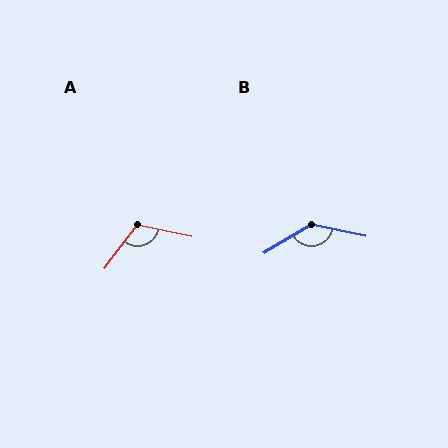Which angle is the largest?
B, at approximately 137 degrees.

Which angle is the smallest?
A, at approximately 115 degrees.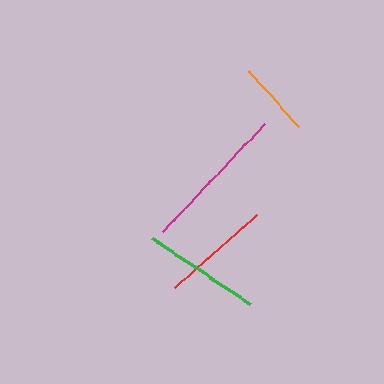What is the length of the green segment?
The green segment is approximately 118 pixels long.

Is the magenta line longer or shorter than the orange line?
The magenta line is longer than the orange line.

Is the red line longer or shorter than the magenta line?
The magenta line is longer than the red line.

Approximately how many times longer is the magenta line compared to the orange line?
The magenta line is approximately 2.0 times the length of the orange line.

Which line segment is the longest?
The magenta line is the longest at approximately 149 pixels.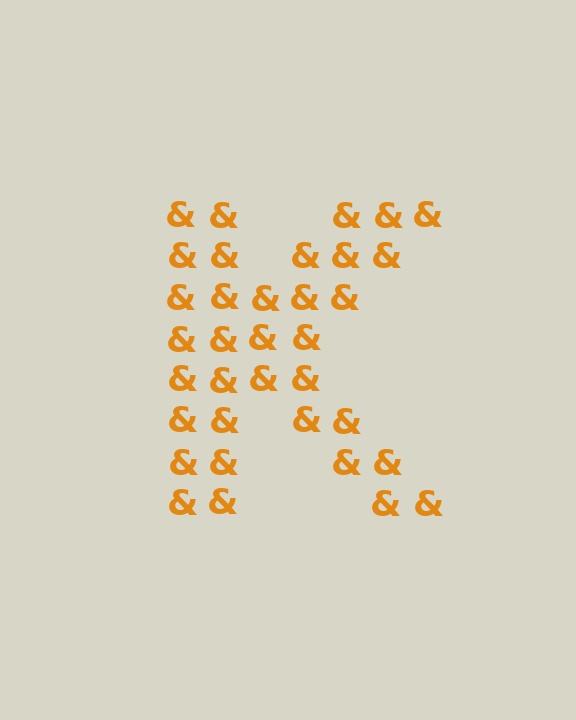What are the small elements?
The small elements are ampersands.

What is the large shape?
The large shape is the letter K.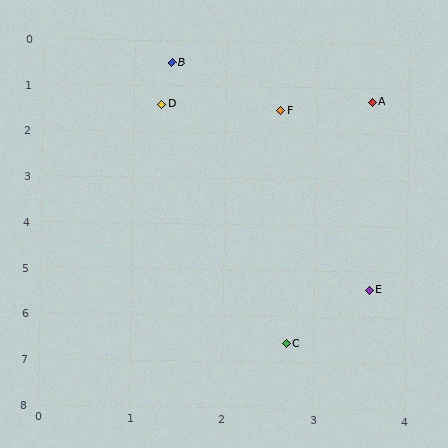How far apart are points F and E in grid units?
Points F and E are about 4.0 grid units apart.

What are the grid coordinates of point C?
Point C is at approximately (2.7, 6.6).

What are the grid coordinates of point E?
Point E is at approximately (3.6, 5.4).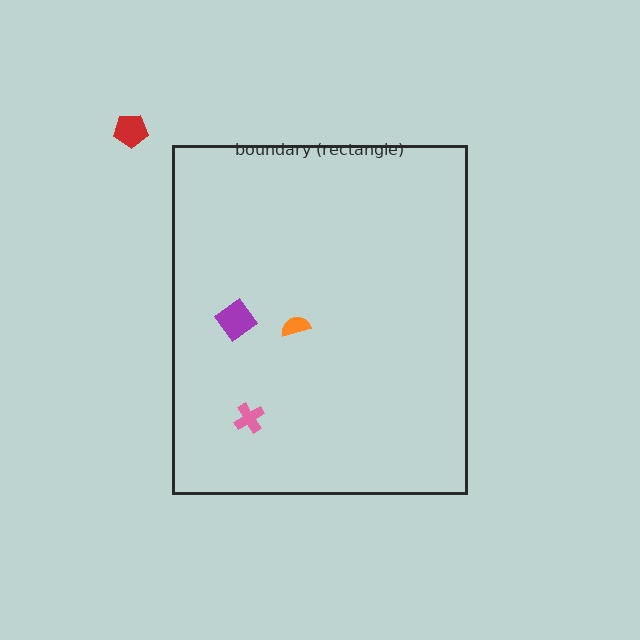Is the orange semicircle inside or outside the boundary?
Inside.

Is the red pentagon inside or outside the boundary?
Outside.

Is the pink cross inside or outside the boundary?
Inside.